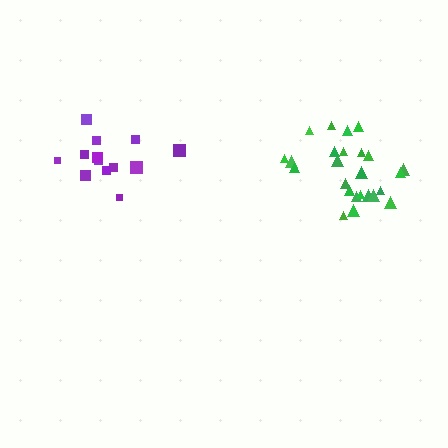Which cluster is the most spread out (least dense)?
Purple.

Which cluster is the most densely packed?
Green.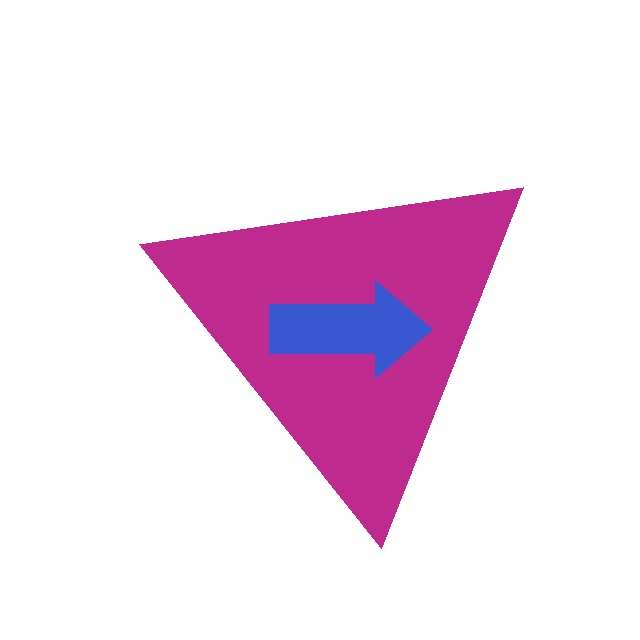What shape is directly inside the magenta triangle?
The blue arrow.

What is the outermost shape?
The magenta triangle.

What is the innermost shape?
The blue arrow.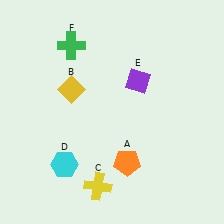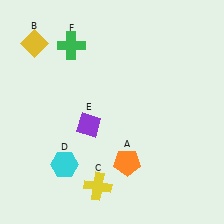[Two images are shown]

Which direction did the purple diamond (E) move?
The purple diamond (E) moved left.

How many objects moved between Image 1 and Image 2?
2 objects moved between the two images.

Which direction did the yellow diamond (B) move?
The yellow diamond (B) moved up.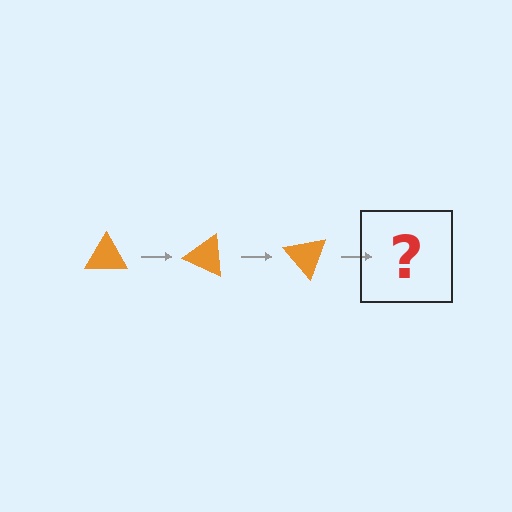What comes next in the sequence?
The next element should be an orange triangle rotated 75 degrees.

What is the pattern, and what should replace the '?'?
The pattern is that the triangle rotates 25 degrees each step. The '?' should be an orange triangle rotated 75 degrees.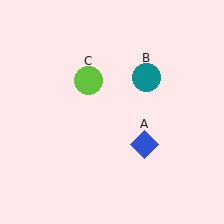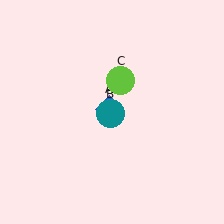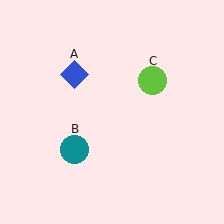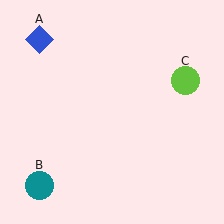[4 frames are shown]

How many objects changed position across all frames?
3 objects changed position: blue diamond (object A), teal circle (object B), lime circle (object C).